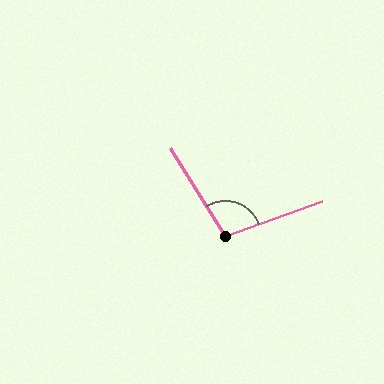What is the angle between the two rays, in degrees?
Approximately 102 degrees.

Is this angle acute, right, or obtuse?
It is obtuse.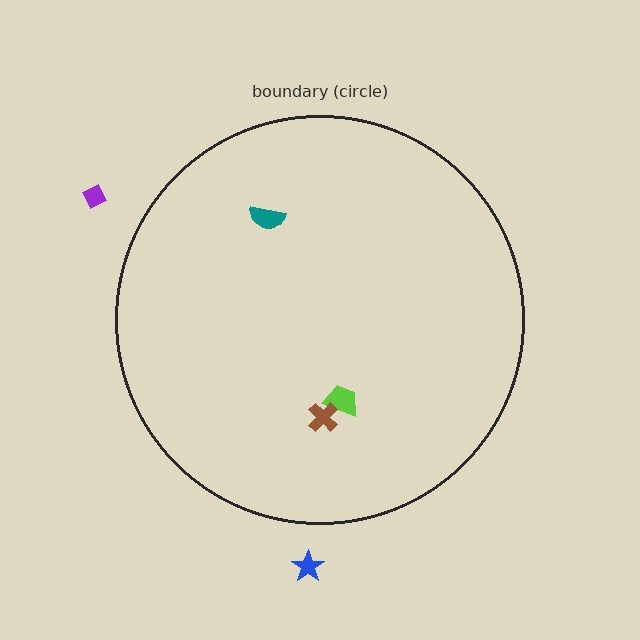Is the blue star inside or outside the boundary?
Outside.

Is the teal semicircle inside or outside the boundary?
Inside.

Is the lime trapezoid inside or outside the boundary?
Inside.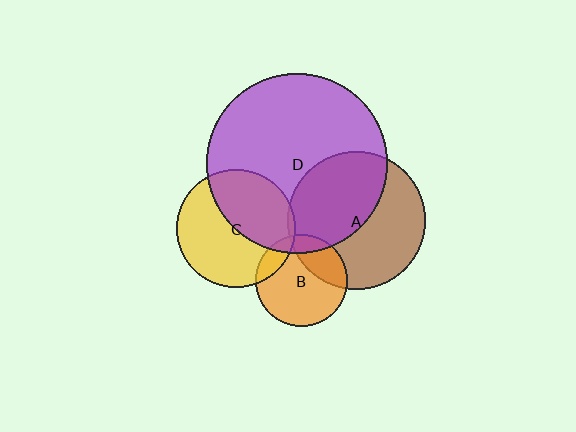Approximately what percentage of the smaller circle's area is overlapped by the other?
Approximately 25%.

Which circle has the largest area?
Circle D (purple).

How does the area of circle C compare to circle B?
Approximately 1.7 times.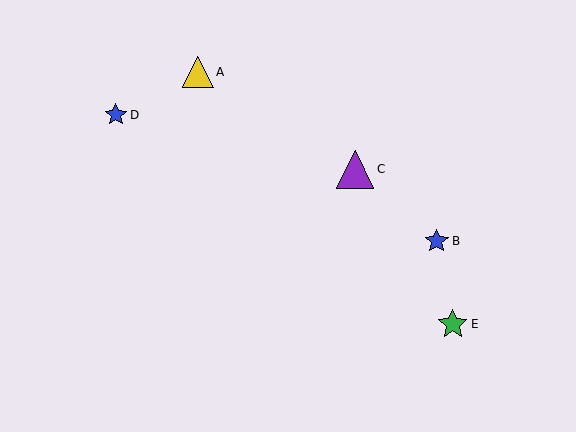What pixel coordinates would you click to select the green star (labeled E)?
Click at (453, 324) to select the green star E.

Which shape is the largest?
The purple triangle (labeled C) is the largest.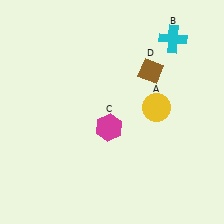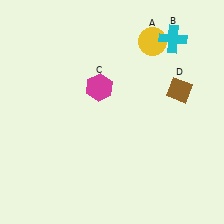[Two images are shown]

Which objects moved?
The objects that moved are: the yellow circle (A), the magenta hexagon (C), the brown diamond (D).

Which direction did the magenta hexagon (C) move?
The magenta hexagon (C) moved up.